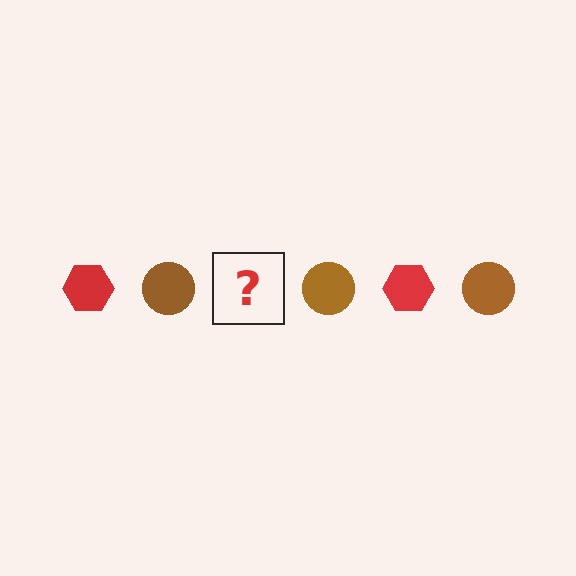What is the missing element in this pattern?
The missing element is a red hexagon.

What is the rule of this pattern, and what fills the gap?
The rule is that the pattern alternates between red hexagon and brown circle. The gap should be filled with a red hexagon.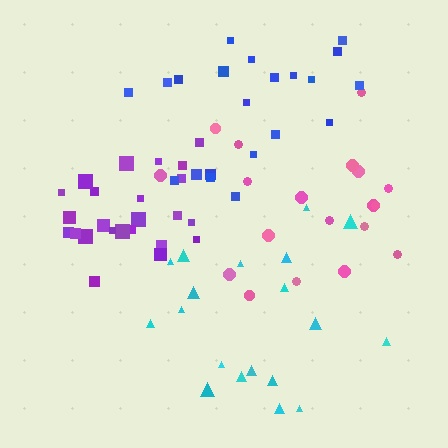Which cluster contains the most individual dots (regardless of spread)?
Purple (24).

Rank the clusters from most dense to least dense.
purple, cyan, blue, pink.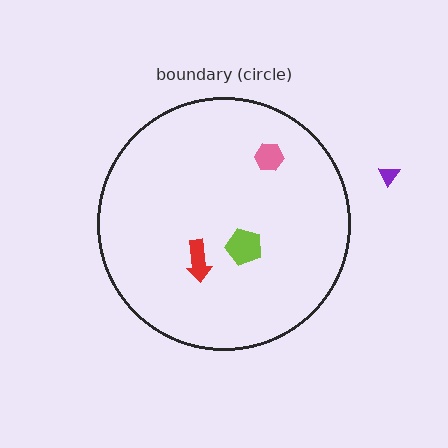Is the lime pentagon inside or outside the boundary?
Inside.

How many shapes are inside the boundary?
3 inside, 1 outside.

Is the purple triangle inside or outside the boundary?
Outside.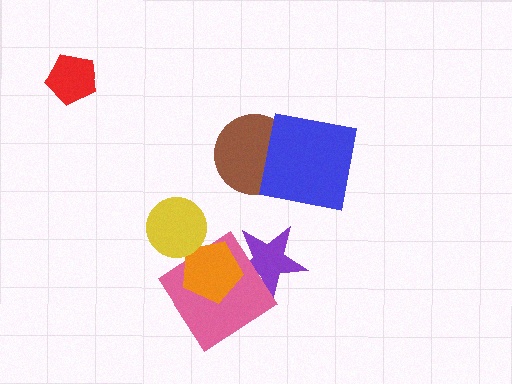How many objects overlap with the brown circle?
1 object overlaps with the brown circle.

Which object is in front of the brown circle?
The blue square is in front of the brown circle.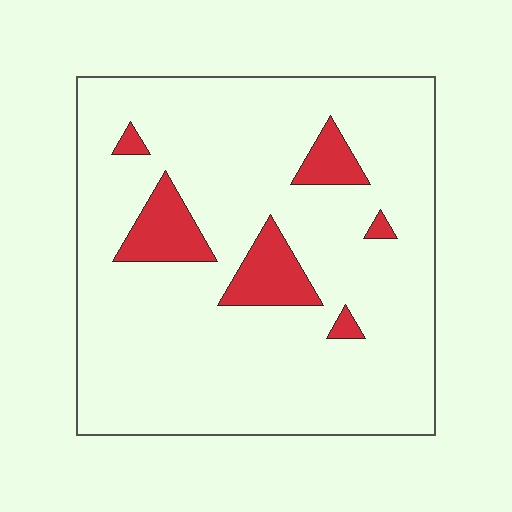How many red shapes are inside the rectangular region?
6.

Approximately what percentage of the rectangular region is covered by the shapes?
Approximately 10%.